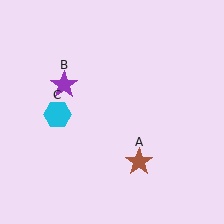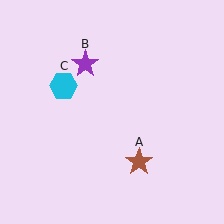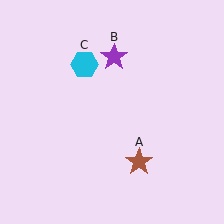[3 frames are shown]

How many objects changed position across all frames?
2 objects changed position: purple star (object B), cyan hexagon (object C).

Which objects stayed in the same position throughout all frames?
Brown star (object A) remained stationary.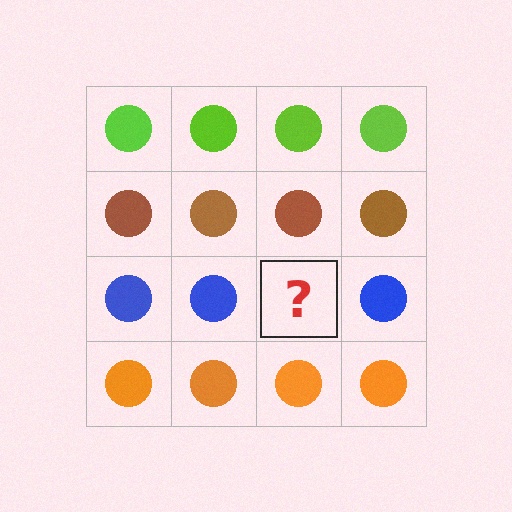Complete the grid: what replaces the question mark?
The question mark should be replaced with a blue circle.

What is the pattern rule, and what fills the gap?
The rule is that each row has a consistent color. The gap should be filled with a blue circle.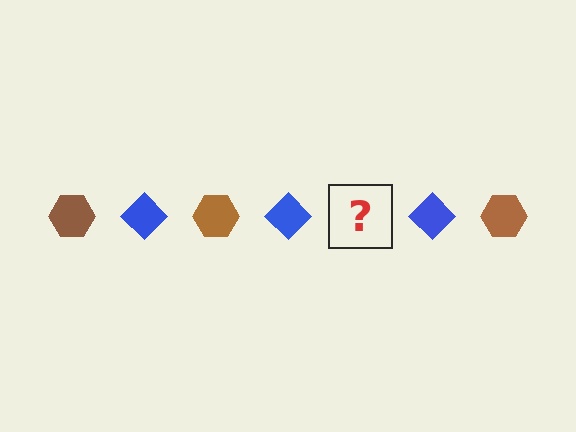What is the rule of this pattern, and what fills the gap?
The rule is that the pattern alternates between brown hexagon and blue diamond. The gap should be filled with a brown hexagon.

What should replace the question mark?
The question mark should be replaced with a brown hexagon.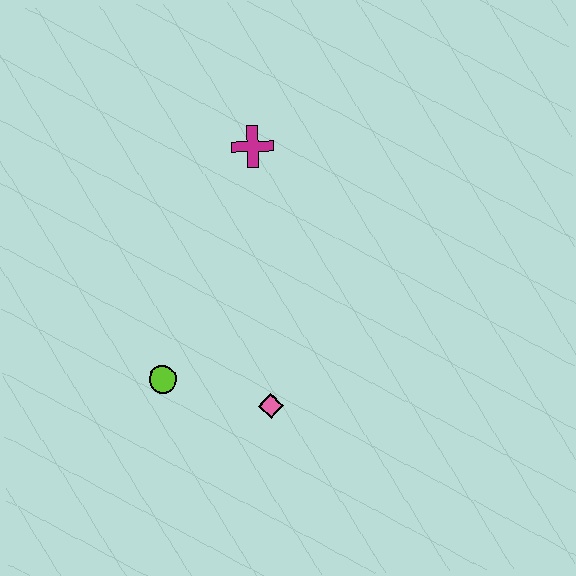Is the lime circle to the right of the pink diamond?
No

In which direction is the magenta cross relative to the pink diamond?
The magenta cross is above the pink diamond.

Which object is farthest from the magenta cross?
The pink diamond is farthest from the magenta cross.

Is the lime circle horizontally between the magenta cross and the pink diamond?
No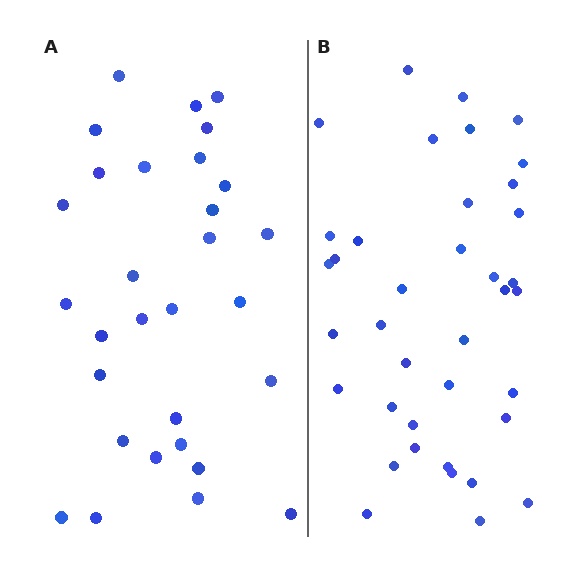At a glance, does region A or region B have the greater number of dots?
Region B (the right region) has more dots.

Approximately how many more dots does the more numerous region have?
Region B has roughly 8 or so more dots than region A.